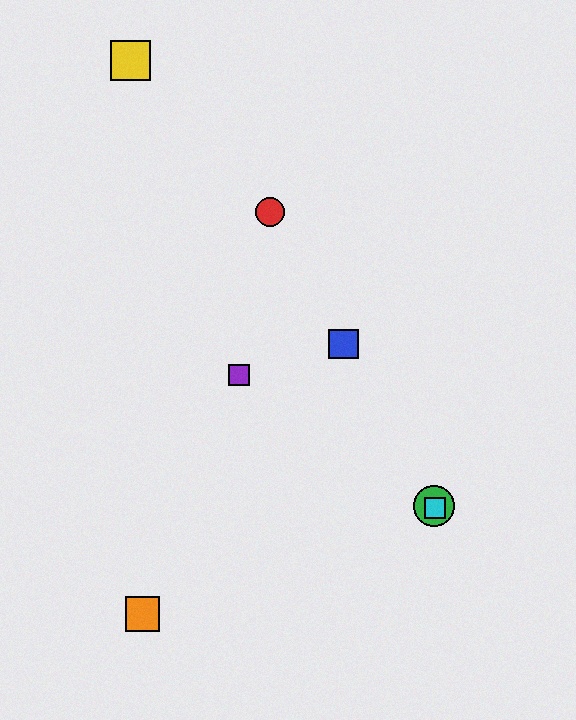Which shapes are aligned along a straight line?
The red circle, the blue square, the green circle, the cyan square are aligned along a straight line.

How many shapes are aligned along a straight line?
4 shapes (the red circle, the blue square, the green circle, the cyan square) are aligned along a straight line.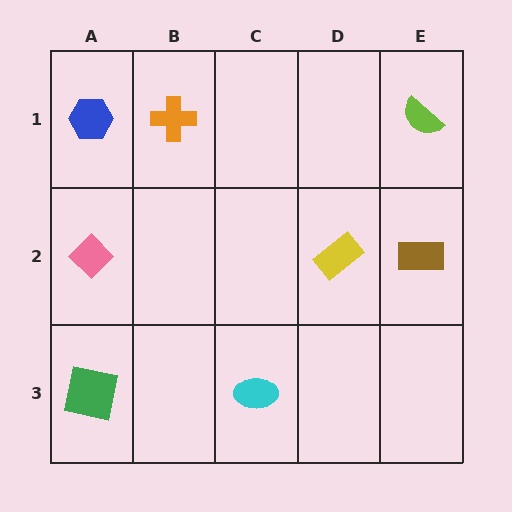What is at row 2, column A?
A pink diamond.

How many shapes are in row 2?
3 shapes.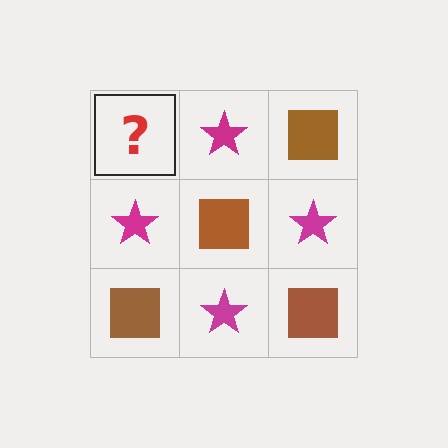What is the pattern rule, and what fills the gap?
The rule is that it alternates brown square and magenta star in a checkerboard pattern. The gap should be filled with a brown square.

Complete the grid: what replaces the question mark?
The question mark should be replaced with a brown square.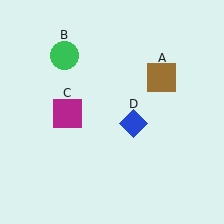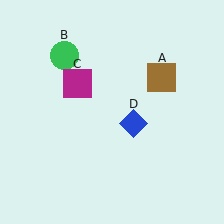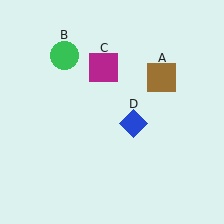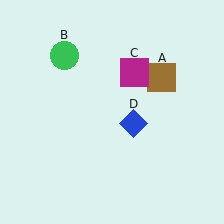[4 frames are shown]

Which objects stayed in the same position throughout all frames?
Brown square (object A) and green circle (object B) and blue diamond (object D) remained stationary.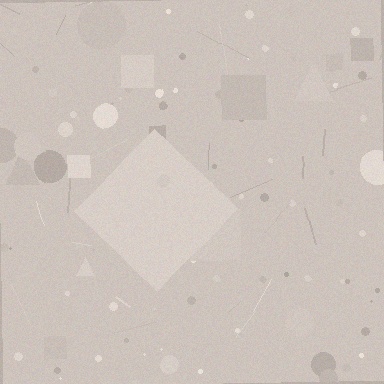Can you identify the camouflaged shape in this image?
The camouflaged shape is a diamond.